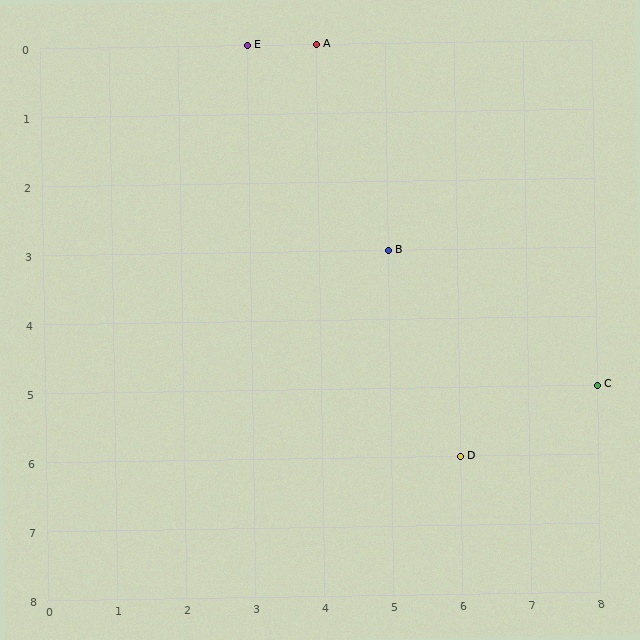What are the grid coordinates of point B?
Point B is at grid coordinates (5, 3).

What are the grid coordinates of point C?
Point C is at grid coordinates (8, 5).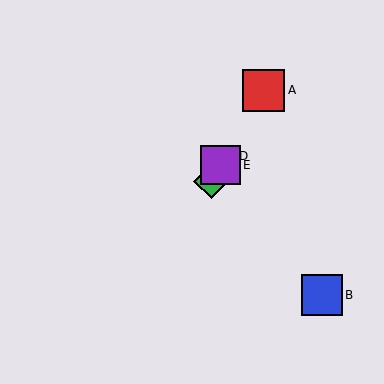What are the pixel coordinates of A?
Object A is at (264, 90).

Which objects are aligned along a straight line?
Objects A, C, D, E are aligned along a straight line.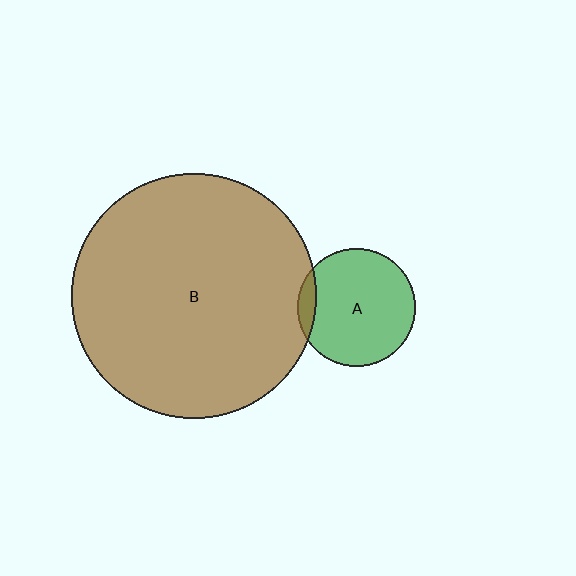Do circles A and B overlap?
Yes.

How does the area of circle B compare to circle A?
Approximately 4.3 times.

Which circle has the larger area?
Circle B (brown).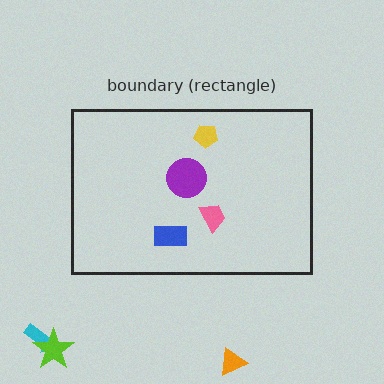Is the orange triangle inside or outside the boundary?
Outside.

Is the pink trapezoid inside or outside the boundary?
Inside.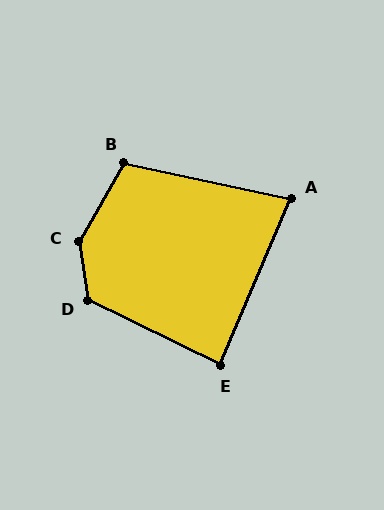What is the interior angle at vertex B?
Approximately 108 degrees (obtuse).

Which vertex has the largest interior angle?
C, at approximately 141 degrees.